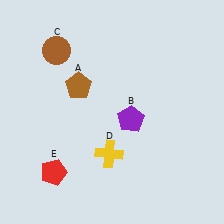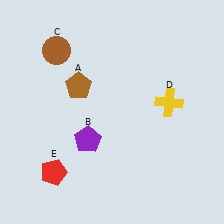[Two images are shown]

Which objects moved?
The objects that moved are: the purple pentagon (B), the yellow cross (D).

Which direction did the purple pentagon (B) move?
The purple pentagon (B) moved left.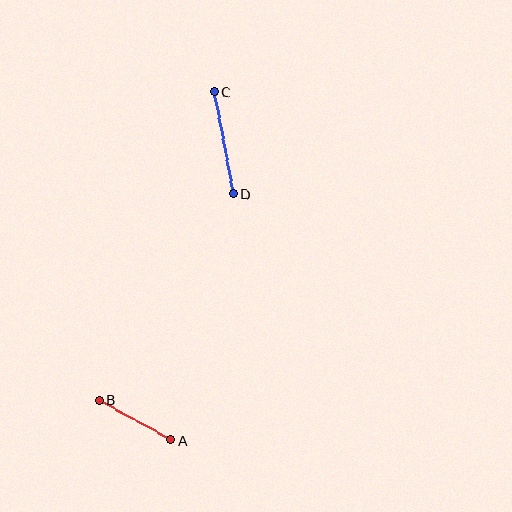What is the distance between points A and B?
The distance is approximately 82 pixels.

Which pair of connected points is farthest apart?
Points C and D are farthest apart.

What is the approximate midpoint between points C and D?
The midpoint is at approximately (224, 143) pixels.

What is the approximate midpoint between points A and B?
The midpoint is at approximately (135, 420) pixels.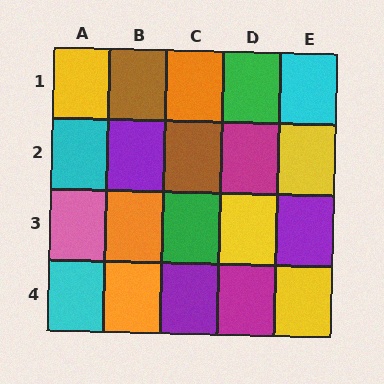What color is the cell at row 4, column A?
Cyan.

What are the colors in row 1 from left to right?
Yellow, brown, orange, green, cyan.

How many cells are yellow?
4 cells are yellow.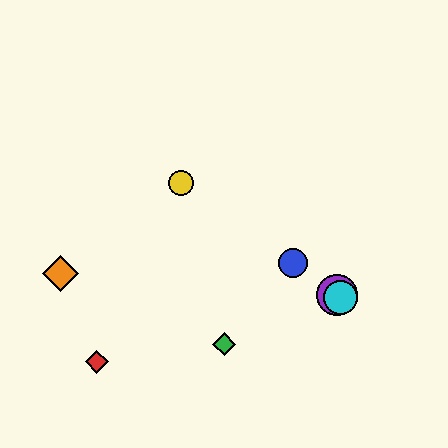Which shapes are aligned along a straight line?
The blue circle, the yellow circle, the purple circle, the cyan circle are aligned along a straight line.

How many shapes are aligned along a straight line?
4 shapes (the blue circle, the yellow circle, the purple circle, the cyan circle) are aligned along a straight line.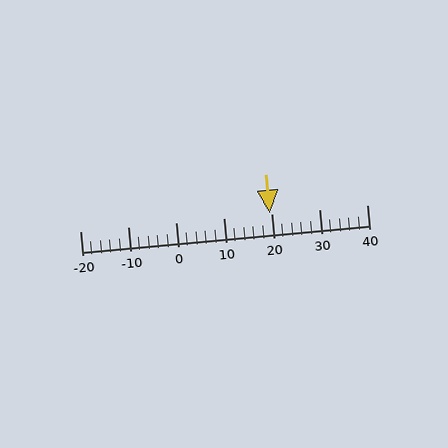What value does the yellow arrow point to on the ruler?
The yellow arrow points to approximately 20.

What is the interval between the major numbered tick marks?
The major tick marks are spaced 10 units apart.